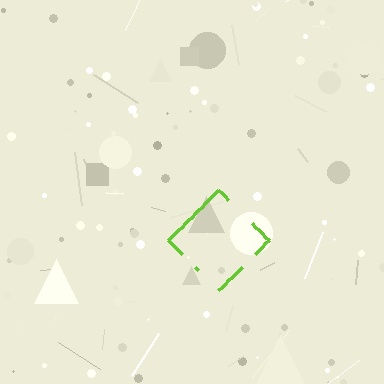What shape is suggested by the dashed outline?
The dashed outline suggests a diamond.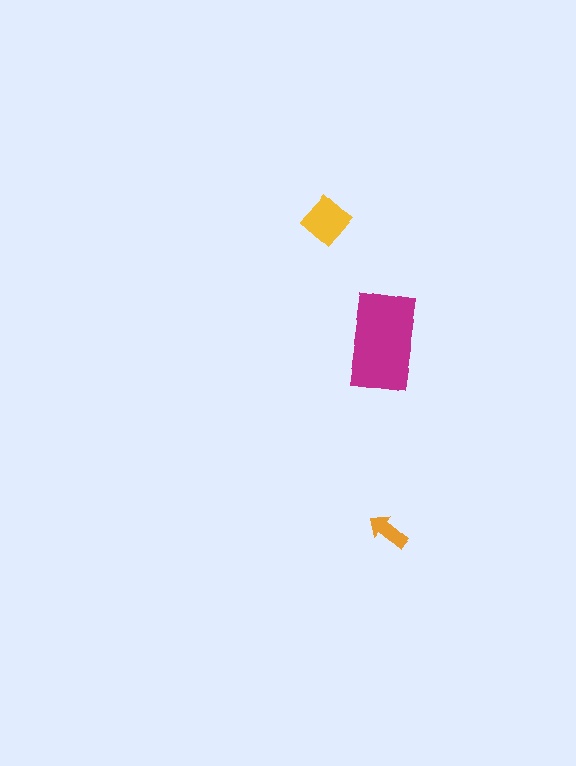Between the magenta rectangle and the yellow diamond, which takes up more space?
The magenta rectangle.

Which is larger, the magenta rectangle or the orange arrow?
The magenta rectangle.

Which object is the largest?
The magenta rectangle.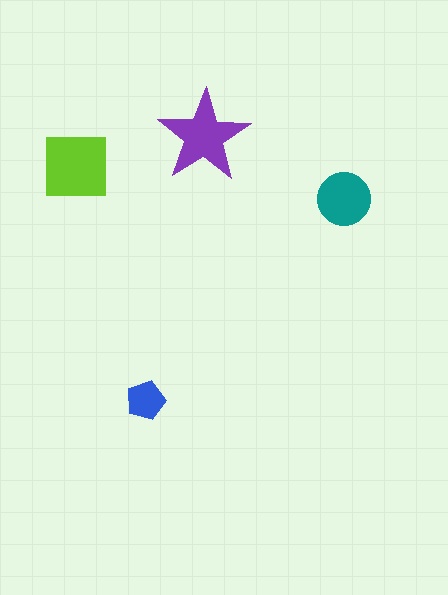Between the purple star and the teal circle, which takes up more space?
The purple star.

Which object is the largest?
The lime square.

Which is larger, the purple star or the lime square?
The lime square.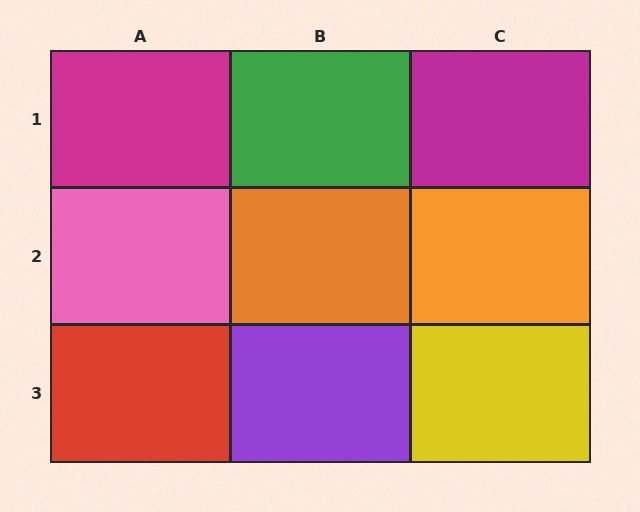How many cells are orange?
2 cells are orange.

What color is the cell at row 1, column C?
Magenta.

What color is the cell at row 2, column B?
Orange.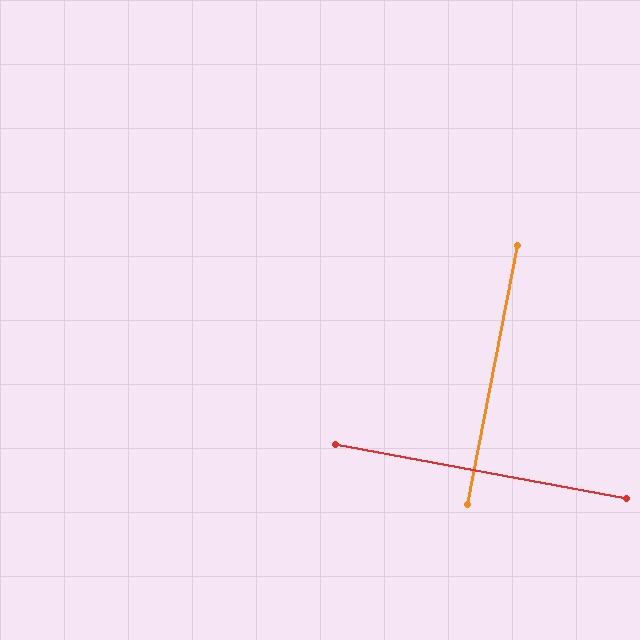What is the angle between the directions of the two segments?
Approximately 90 degrees.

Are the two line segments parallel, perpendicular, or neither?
Perpendicular — they meet at approximately 90°.